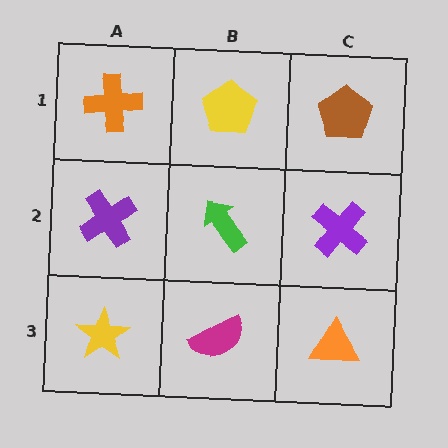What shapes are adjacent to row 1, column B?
A green arrow (row 2, column B), an orange cross (row 1, column A), a brown pentagon (row 1, column C).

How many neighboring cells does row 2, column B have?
4.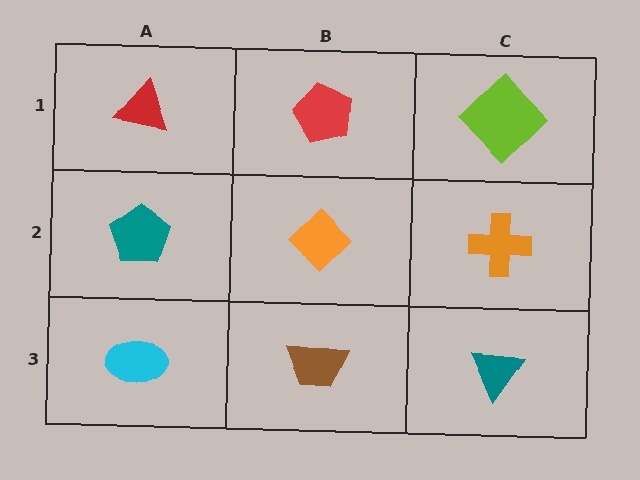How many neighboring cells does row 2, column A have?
3.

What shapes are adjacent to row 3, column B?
An orange diamond (row 2, column B), a cyan ellipse (row 3, column A), a teal triangle (row 3, column C).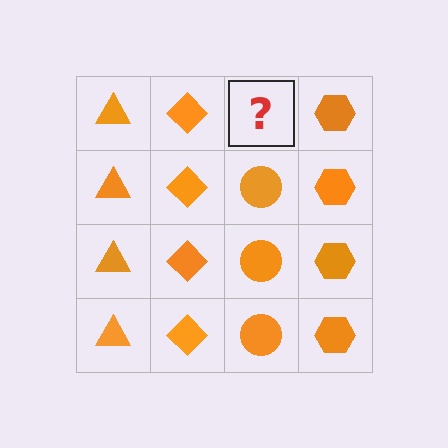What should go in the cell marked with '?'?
The missing cell should contain an orange circle.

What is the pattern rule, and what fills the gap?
The rule is that each column has a consistent shape. The gap should be filled with an orange circle.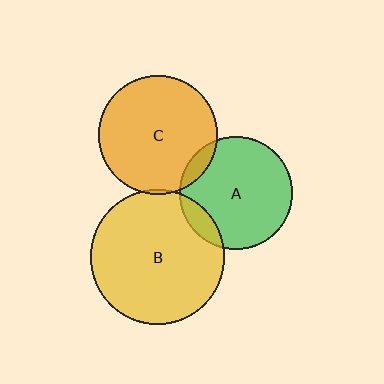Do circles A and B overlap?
Yes.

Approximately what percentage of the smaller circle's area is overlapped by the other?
Approximately 10%.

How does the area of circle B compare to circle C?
Approximately 1.3 times.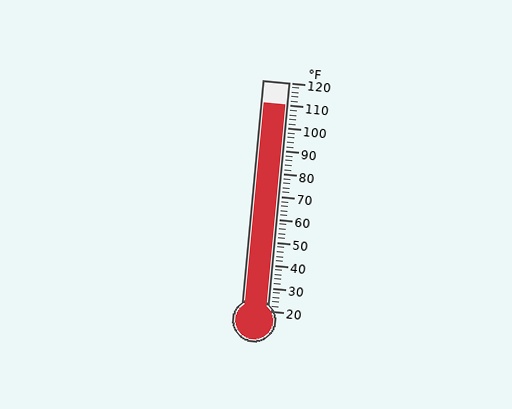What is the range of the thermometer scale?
The thermometer scale ranges from 20°F to 120°F.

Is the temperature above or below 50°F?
The temperature is above 50°F.